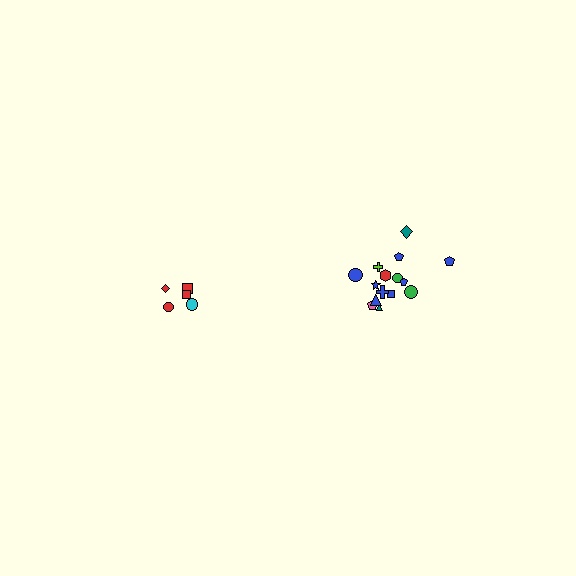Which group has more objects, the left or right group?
The right group.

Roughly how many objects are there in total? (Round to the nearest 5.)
Roughly 20 objects in total.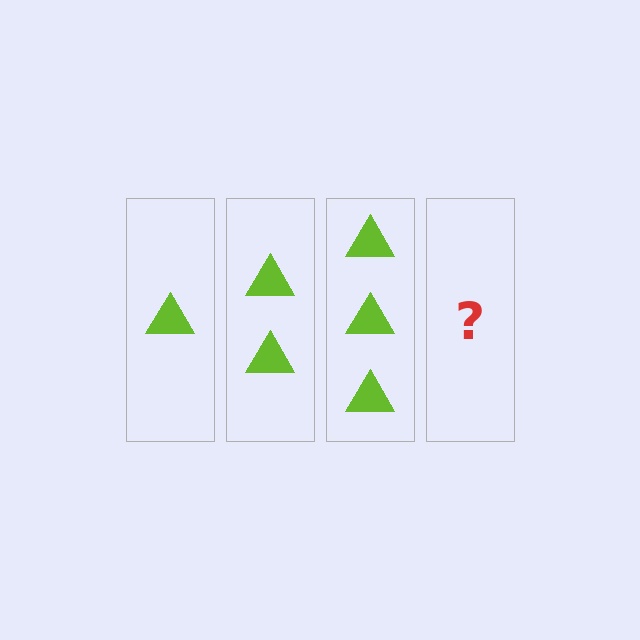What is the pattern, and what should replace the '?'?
The pattern is that each step adds one more triangle. The '?' should be 4 triangles.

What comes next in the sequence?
The next element should be 4 triangles.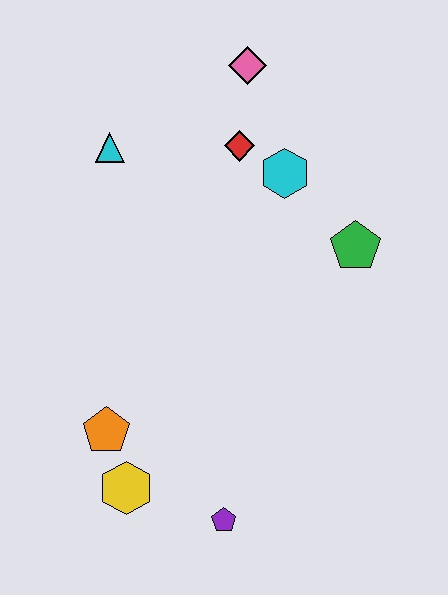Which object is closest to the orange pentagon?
The yellow hexagon is closest to the orange pentagon.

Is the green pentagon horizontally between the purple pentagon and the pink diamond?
No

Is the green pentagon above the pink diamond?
No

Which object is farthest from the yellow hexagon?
The pink diamond is farthest from the yellow hexagon.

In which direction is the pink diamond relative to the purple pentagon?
The pink diamond is above the purple pentagon.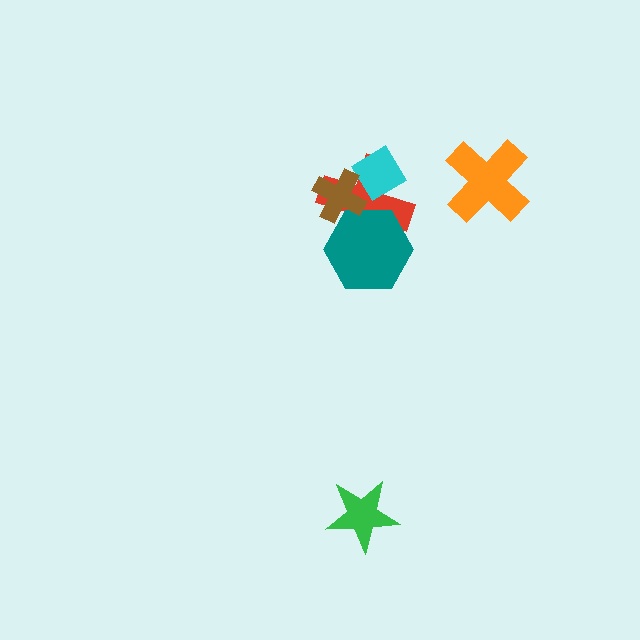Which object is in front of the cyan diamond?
The brown cross is in front of the cyan diamond.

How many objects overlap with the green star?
0 objects overlap with the green star.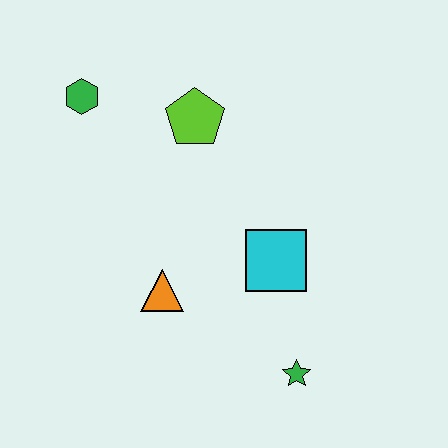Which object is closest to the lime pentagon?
The green hexagon is closest to the lime pentagon.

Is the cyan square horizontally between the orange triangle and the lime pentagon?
No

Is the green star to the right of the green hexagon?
Yes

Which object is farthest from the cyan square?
The green hexagon is farthest from the cyan square.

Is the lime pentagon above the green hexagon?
No